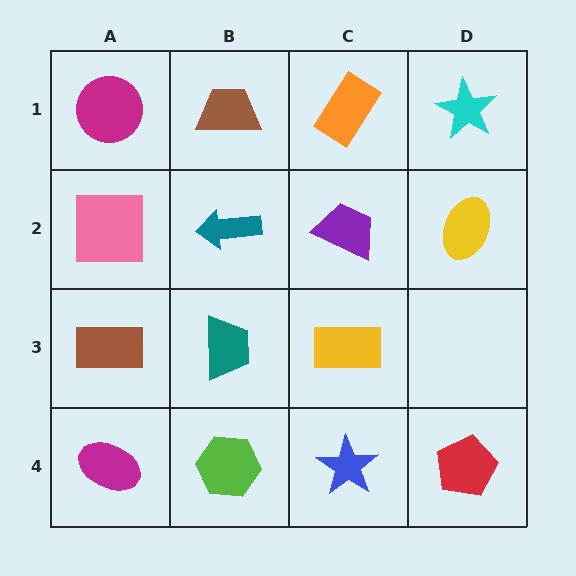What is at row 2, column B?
A teal arrow.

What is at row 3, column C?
A yellow rectangle.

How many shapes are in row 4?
4 shapes.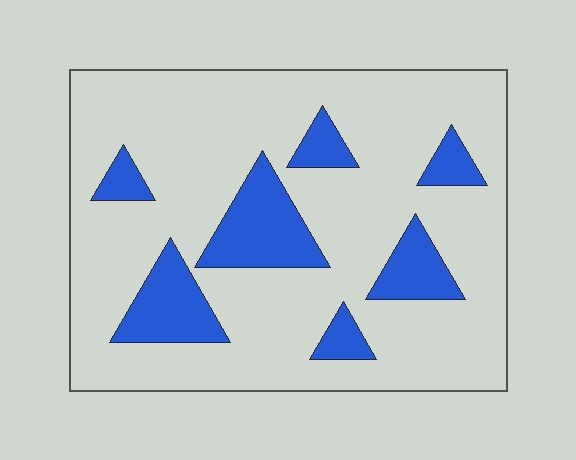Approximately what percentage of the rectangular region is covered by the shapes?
Approximately 20%.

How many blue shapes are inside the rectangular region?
7.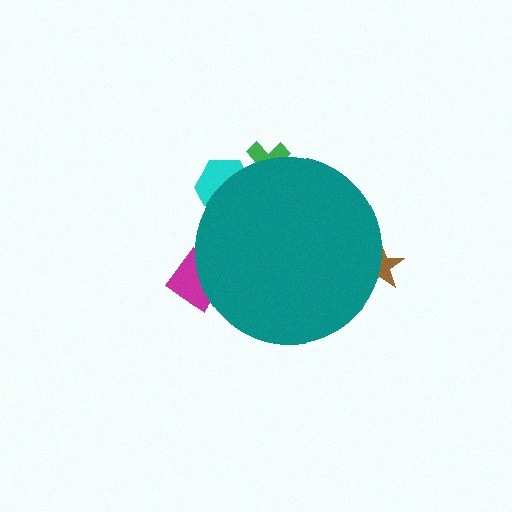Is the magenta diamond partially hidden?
Yes, the magenta diamond is partially hidden behind the teal circle.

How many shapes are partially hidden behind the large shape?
4 shapes are partially hidden.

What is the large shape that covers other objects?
A teal circle.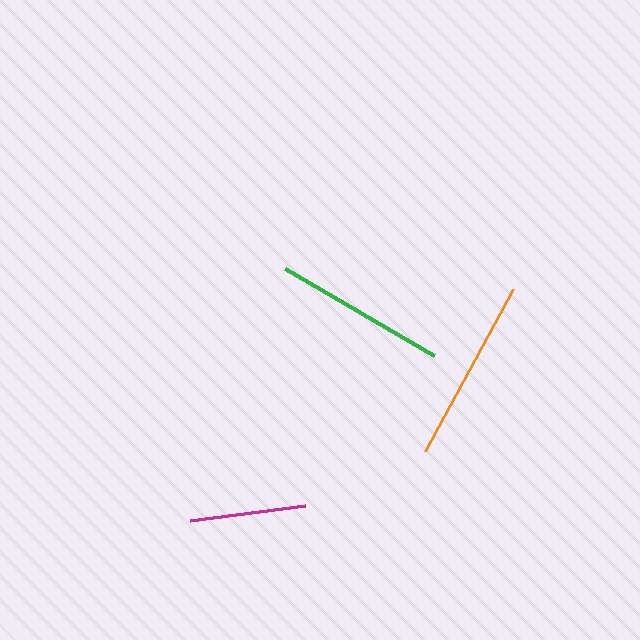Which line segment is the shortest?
The magenta line is the shortest at approximately 116 pixels.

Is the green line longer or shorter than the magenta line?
The green line is longer than the magenta line.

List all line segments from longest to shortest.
From longest to shortest: orange, green, magenta.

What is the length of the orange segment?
The orange segment is approximately 184 pixels long.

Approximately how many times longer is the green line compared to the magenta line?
The green line is approximately 1.5 times the length of the magenta line.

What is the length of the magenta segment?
The magenta segment is approximately 116 pixels long.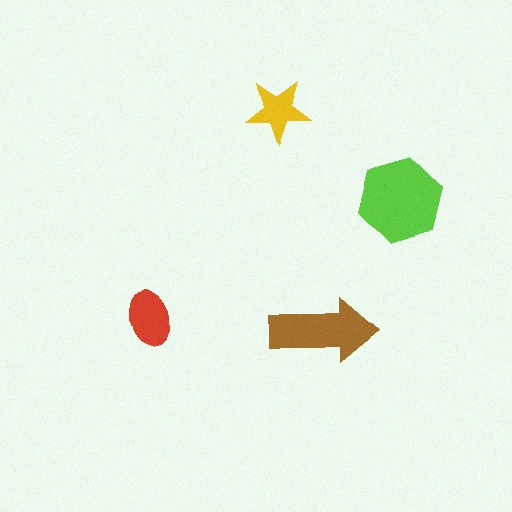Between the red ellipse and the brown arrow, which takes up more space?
The brown arrow.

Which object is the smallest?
The yellow star.